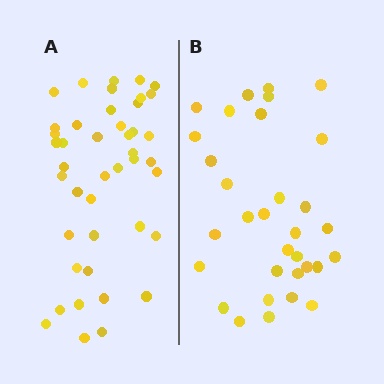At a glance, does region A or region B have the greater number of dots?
Region A (the left region) has more dots.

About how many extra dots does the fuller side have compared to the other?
Region A has roughly 12 or so more dots than region B.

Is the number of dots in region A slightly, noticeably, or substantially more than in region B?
Region A has noticeably more, but not dramatically so. The ratio is roughly 1.3 to 1.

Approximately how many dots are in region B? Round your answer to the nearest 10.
About 30 dots. (The exact count is 32, which rounds to 30.)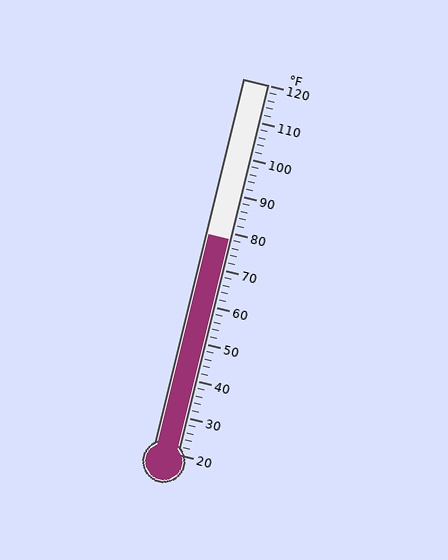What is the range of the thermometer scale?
The thermometer scale ranges from 20°F to 120°F.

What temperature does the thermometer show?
The thermometer shows approximately 78°F.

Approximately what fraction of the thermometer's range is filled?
The thermometer is filled to approximately 60% of its range.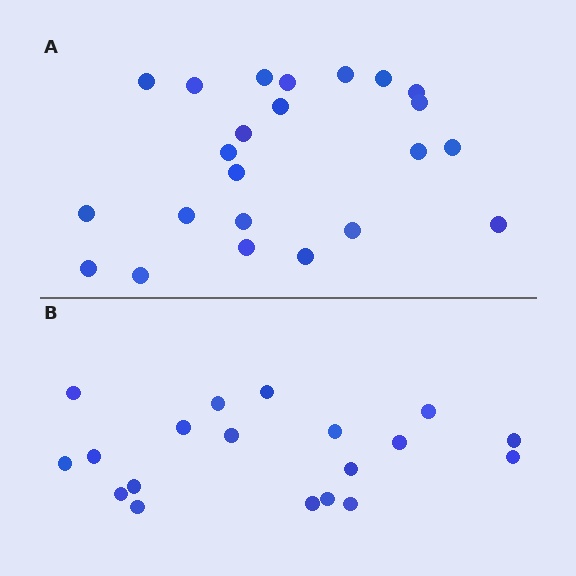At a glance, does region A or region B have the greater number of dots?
Region A (the top region) has more dots.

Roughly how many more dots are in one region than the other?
Region A has about 4 more dots than region B.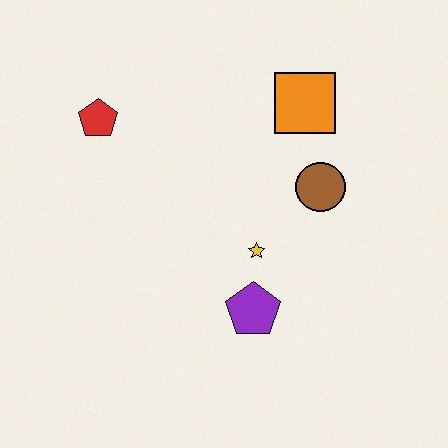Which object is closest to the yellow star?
The purple pentagon is closest to the yellow star.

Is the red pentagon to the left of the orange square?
Yes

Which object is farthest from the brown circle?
The red pentagon is farthest from the brown circle.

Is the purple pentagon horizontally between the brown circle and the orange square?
No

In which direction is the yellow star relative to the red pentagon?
The yellow star is to the right of the red pentagon.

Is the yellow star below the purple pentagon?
No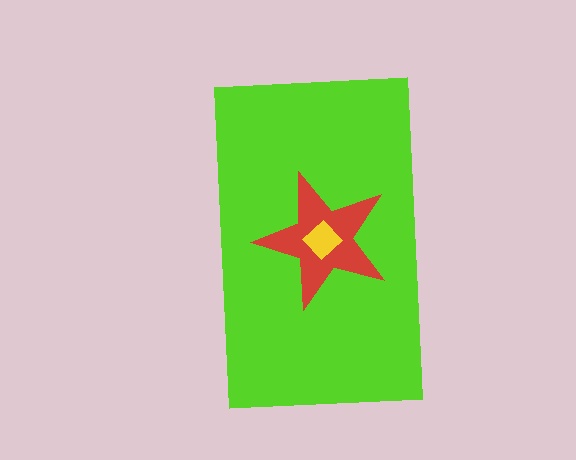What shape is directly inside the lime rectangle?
The red star.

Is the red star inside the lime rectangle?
Yes.